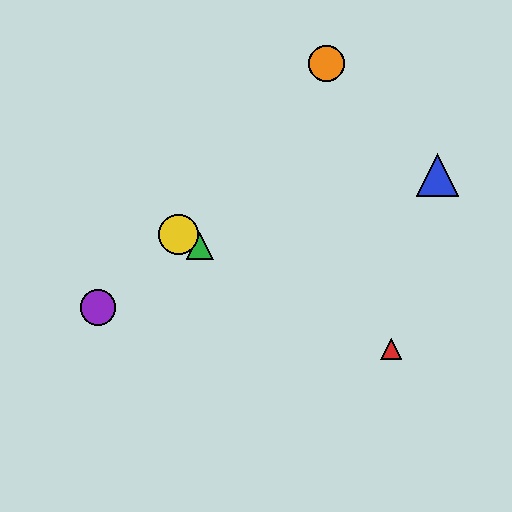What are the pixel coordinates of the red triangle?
The red triangle is at (391, 349).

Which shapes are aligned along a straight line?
The red triangle, the green triangle, the yellow circle are aligned along a straight line.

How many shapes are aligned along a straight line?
3 shapes (the red triangle, the green triangle, the yellow circle) are aligned along a straight line.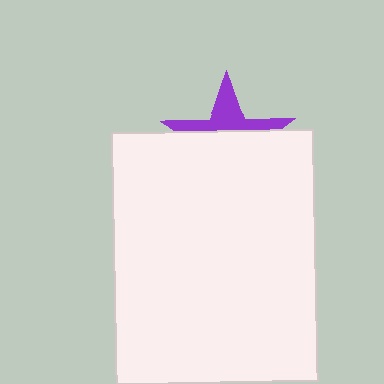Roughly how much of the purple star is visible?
A small part of it is visible (roughly 38%).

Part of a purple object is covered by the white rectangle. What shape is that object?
It is a star.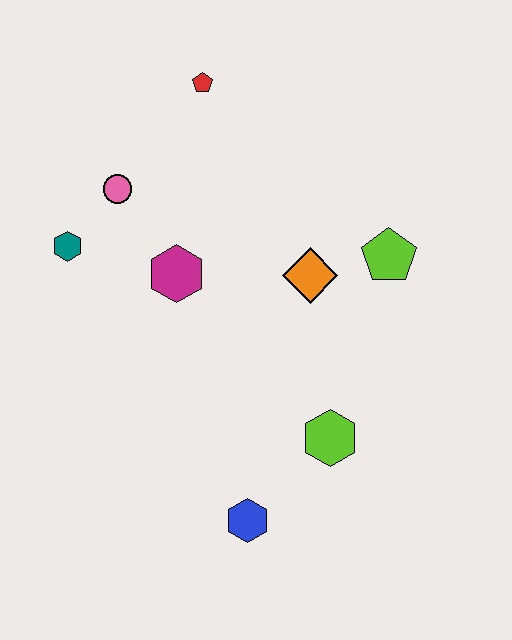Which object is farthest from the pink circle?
The blue hexagon is farthest from the pink circle.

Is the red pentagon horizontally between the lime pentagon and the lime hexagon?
No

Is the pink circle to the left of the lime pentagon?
Yes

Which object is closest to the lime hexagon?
The blue hexagon is closest to the lime hexagon.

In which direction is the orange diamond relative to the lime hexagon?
The orange diamond is above the lime hexagon.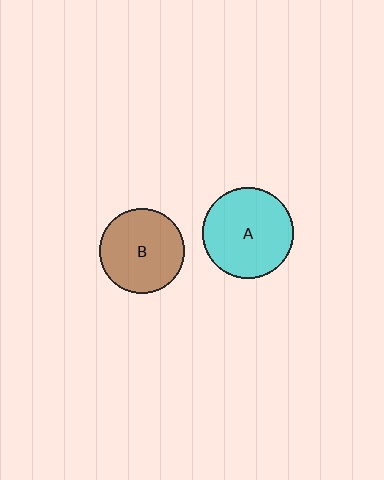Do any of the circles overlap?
No, none of the circles overlap.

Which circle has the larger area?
Circle A (cyan).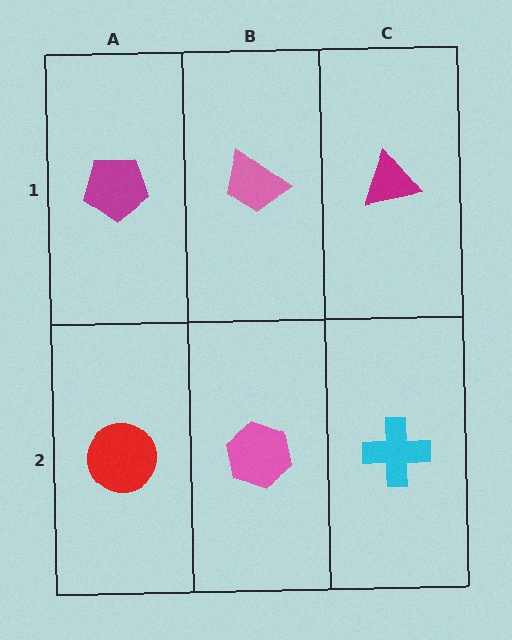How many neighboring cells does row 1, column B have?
3.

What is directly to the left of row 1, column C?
A pink trapezoid.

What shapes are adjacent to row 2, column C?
A magenta triangle (row 1, column C), a pink hexagon (row 2, column B).